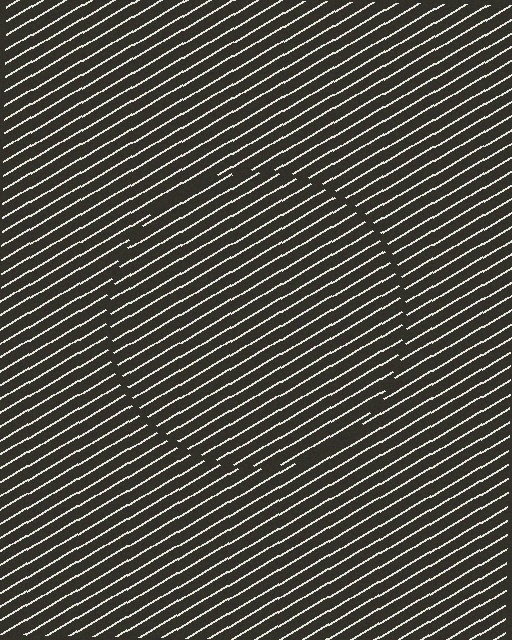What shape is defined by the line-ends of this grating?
An illusory circle. The interior of the shape contains the same grating, shifted by half a period — the contour is defined by the phase discontinuity where line-ends from the inner and outer gratings abut.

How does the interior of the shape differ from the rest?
The interior of the shape contains the same grating, shifted by half a period — the contour is defined by the phase discontinuity where line-ends from the inner and outer gratings abut.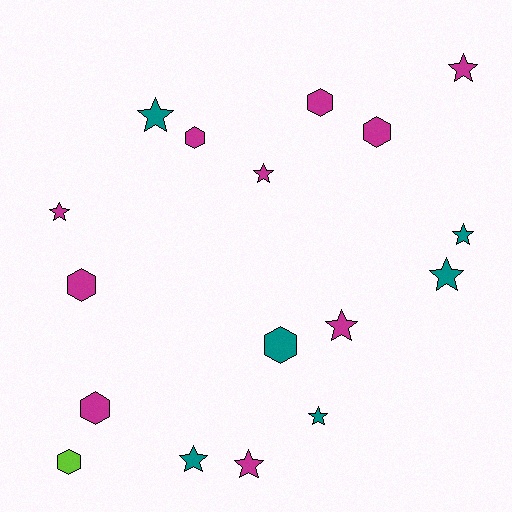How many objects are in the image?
There are 17 objects.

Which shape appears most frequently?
Star, with 10 objects.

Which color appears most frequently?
Magenta, with 10 objects.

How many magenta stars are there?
There are 5 magenta stars.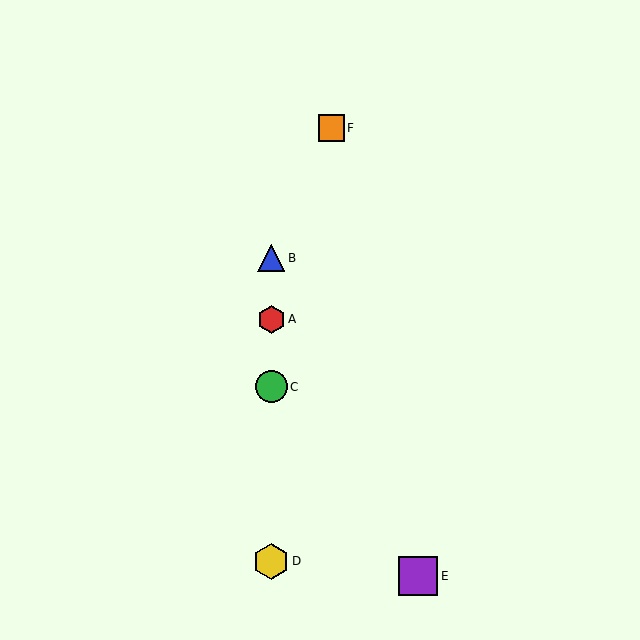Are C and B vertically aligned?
Yes, both are at x≈271.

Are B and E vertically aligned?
No, B is at x≈271 and E is at x≈418.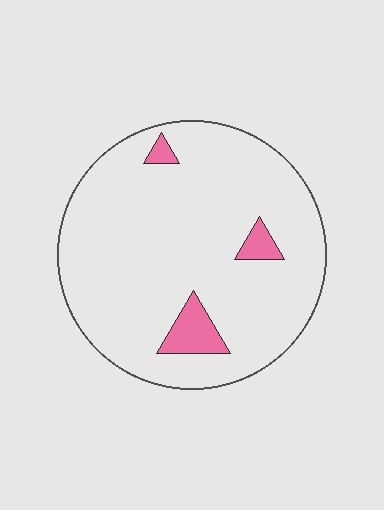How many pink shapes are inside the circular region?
3.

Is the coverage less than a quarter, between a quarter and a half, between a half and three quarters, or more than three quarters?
Less than a quarter.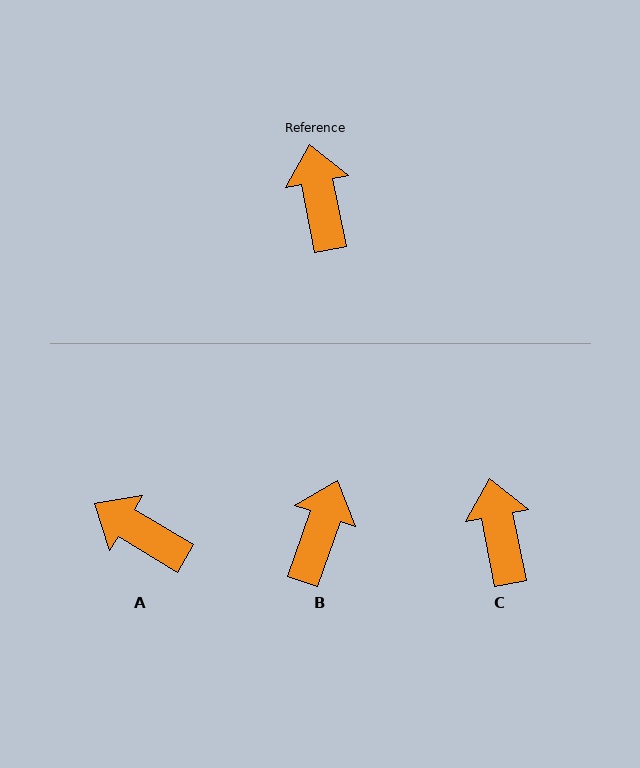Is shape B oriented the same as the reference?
No, it is off by about 30 degrees.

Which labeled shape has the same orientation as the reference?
C.